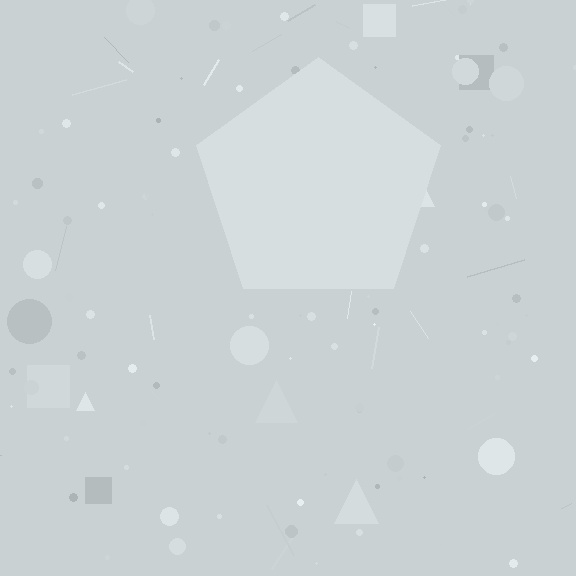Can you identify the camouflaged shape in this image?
The camouflaged shape is a pentagon.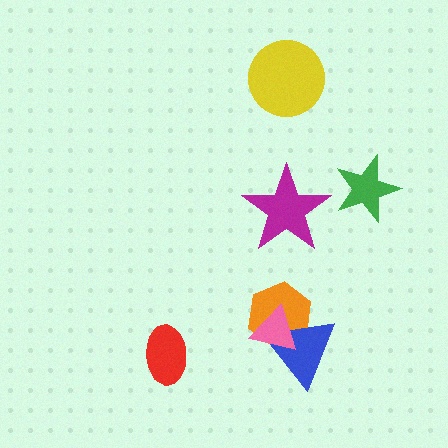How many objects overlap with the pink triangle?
2 objects overlap with the pink triangle.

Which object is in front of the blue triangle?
The pink triangle is in front of the blue triangle.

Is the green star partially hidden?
No, no other shape covers it.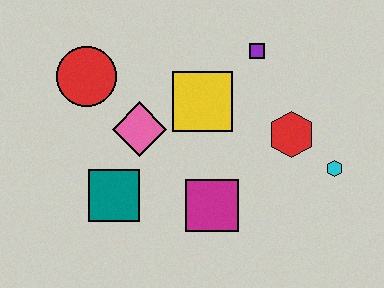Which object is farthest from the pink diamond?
The cyan hexagon is farthest from the pink diamond.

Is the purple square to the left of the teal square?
No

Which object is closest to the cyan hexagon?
The red hexagon is closest to the cyan hexagon.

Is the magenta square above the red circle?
No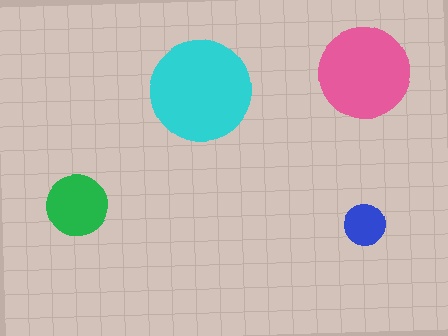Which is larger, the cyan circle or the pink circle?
The cyan one.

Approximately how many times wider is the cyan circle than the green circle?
About 1.5 times wider.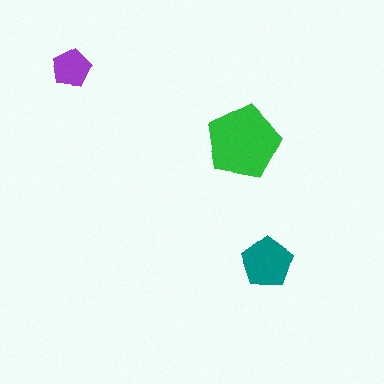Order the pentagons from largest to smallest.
the green one, the teal one, the purple one.